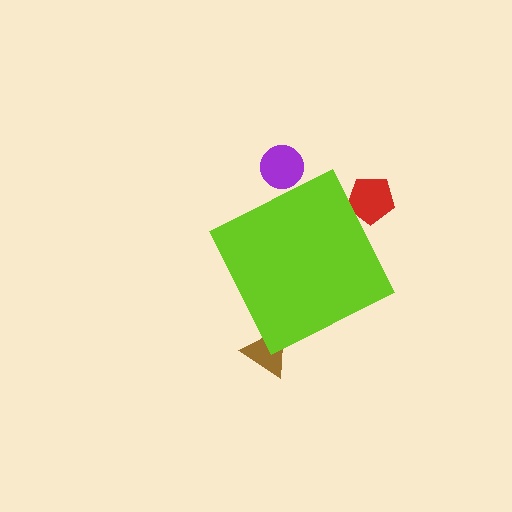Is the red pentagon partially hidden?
Yes, the red pentagon is partially hidden behind the lime diamond.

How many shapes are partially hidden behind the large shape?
3 shapes are partially hidden.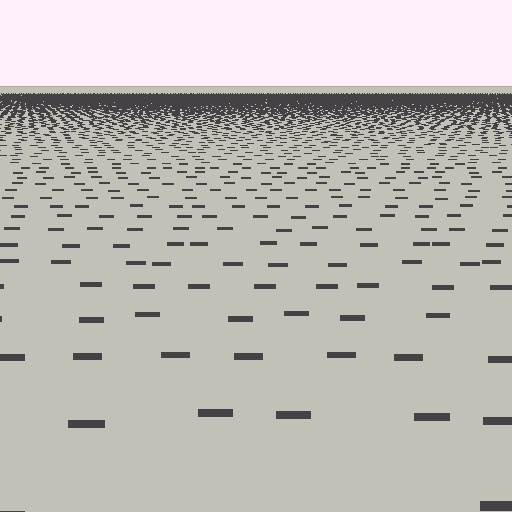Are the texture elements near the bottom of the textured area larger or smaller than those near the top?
Larger. Near the bottom, elements are closer to the viewer and appear at a bigger on-screen size.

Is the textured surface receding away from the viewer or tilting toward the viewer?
The surface is receding away from the viewer. Texture elements get smaller and denser toward the top.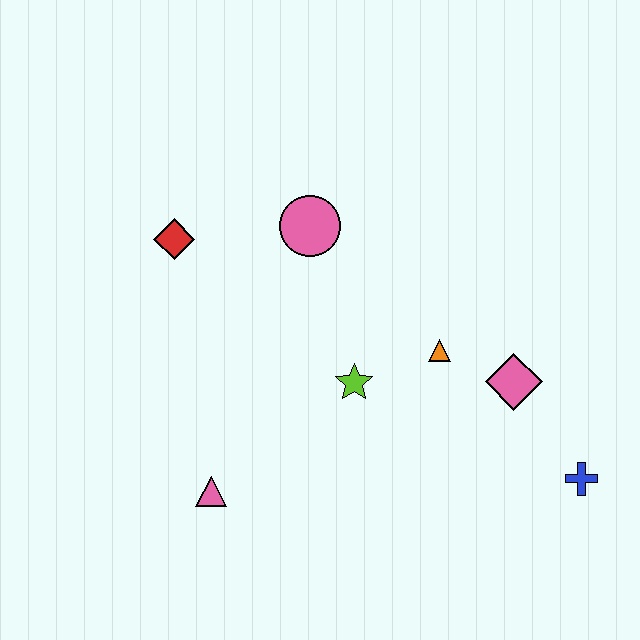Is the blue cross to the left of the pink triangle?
No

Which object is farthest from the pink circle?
The blue cross is farthest from the pink circle.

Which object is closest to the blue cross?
The pink diamond is closest to the blue cross.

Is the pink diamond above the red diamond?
No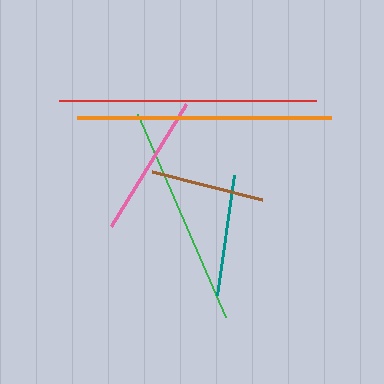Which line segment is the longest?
The red line is the longest at approximately 257 pixels.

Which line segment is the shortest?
The brown line is the shortest at approximately 113 pixels.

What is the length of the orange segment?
The orange segment is approximately 253 pixels long.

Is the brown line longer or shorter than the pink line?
The pink line is longer than the brown line.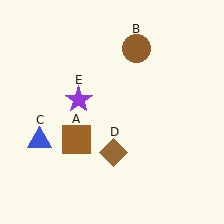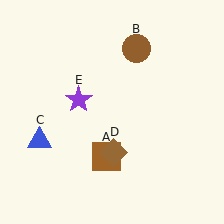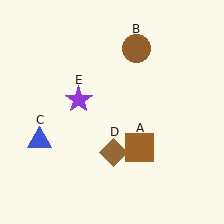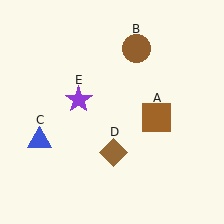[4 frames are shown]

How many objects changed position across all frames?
1 object changed position: brown square (object A).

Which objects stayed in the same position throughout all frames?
Brown circle (object B) and blue triangle (object C) and brown diamond (object D) and purple star (object E) remained stationary.